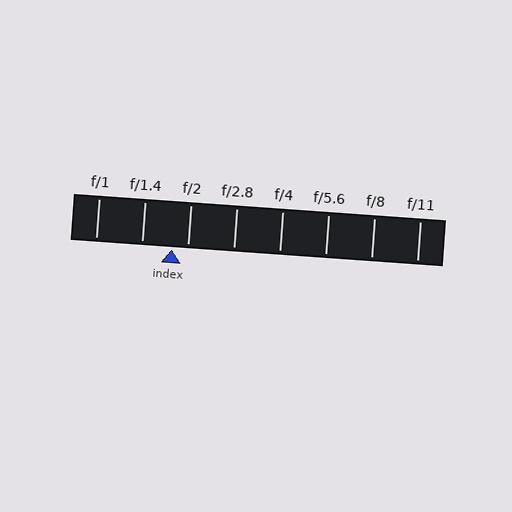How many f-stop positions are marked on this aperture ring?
There are 8 f-stop positions marked.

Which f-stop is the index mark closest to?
The index mark is closest to f/2.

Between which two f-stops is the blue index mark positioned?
The index mark is between f/1.4 and f/2.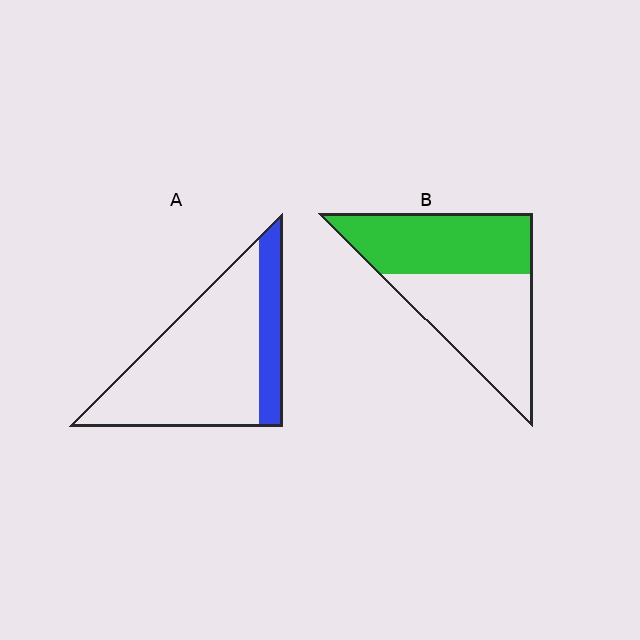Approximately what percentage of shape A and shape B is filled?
A is approximately 20% and B is approximately 50%.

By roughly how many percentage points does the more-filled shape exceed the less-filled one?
By roughly 30 percentage points (B over A).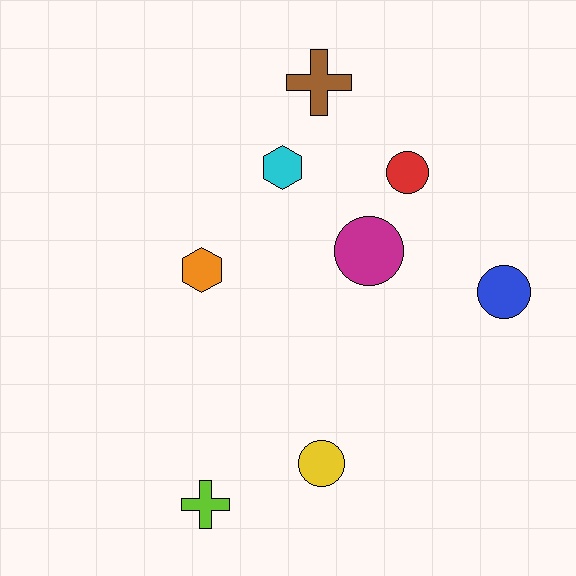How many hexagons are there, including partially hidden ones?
There are 2 hexagons.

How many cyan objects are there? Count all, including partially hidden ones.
There is 1 cyan object.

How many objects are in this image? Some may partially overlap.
There are 8 objects.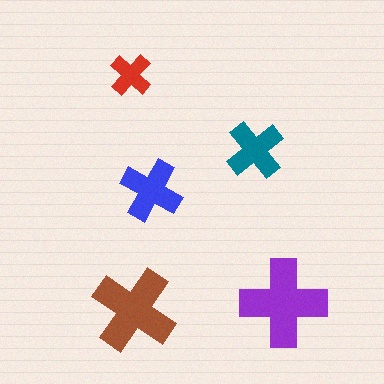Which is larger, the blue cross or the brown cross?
The brown one.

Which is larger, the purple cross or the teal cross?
The purple one.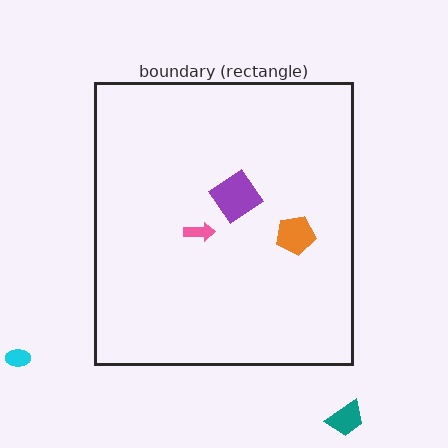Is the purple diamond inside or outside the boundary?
Inside.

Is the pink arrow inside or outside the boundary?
Inside.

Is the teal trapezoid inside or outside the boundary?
Outside.